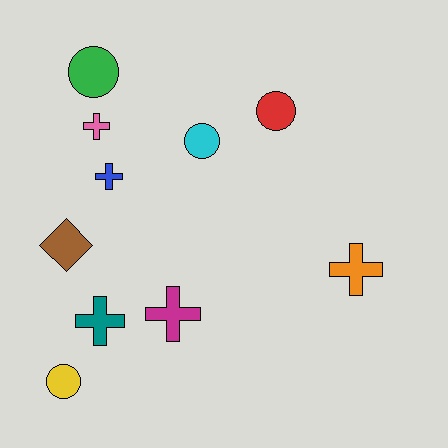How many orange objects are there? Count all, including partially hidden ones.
There is 1 orange object.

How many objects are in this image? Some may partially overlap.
There are 10 objects.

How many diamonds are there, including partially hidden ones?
There is 1 diamond.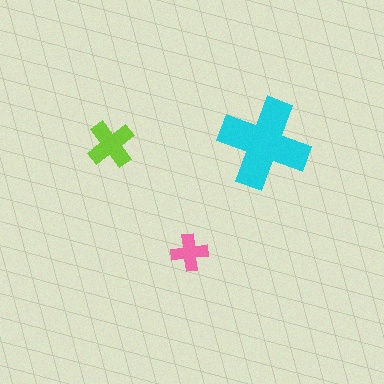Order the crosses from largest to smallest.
the cyan one, the lime one, the pink one.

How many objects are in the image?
There are 3 objects in the image.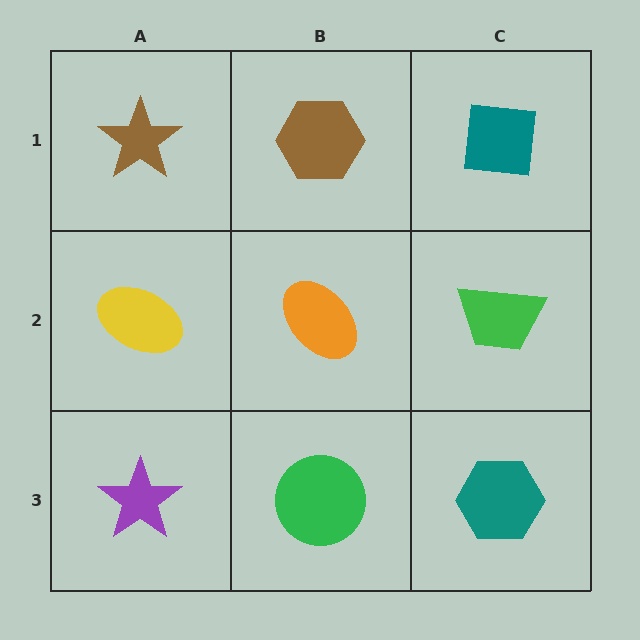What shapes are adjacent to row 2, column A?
A brown star (row 1, column A), a purple star (row 3, column A), an orange ellipse (row 2, column B).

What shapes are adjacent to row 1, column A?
A yellow ellipse (row 2, column A), a brown hexagon (row 1, column B).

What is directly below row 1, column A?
A yellow ellipse.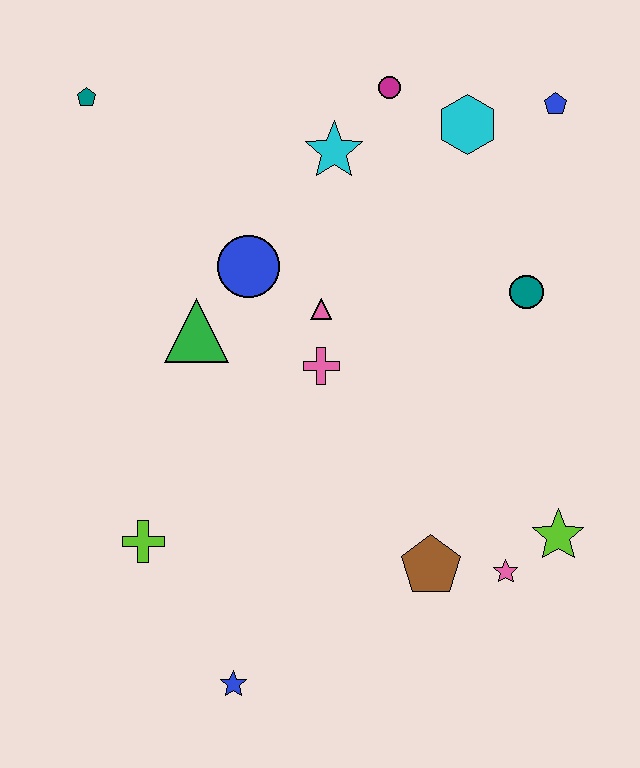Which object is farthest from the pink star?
The teal pentagon is farthest from the pink star.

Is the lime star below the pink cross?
Yes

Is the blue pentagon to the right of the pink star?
Yes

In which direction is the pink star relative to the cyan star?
The pink star is below the cyan star.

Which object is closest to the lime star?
The pink star is closest to the lime star.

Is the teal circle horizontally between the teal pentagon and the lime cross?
No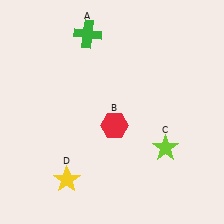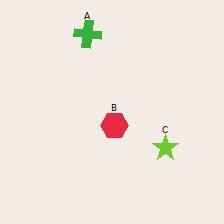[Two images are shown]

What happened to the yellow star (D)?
The yellow star (D) was removed in Image 2. It was in the bottom-left area of Image 1.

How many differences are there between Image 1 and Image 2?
There is 1 difference between the two images.